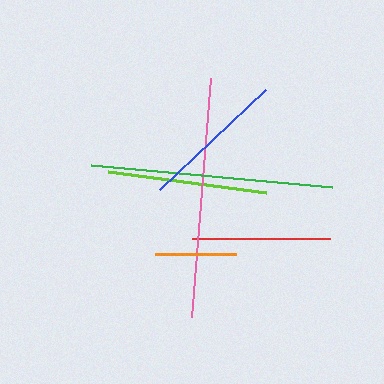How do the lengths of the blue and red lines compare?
The blue and red lines are approximately the same length.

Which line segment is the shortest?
The orange line is the shortest at approximately 82 pixels.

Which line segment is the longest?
The green line is the longest at approximately 242 pixels.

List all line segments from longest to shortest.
From longest to shortest: green, pink, lime, blue, red, orange.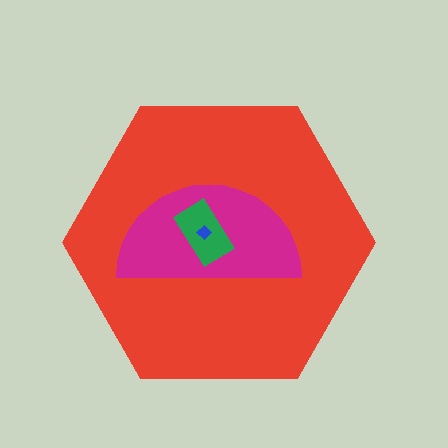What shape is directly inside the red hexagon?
The magenta semicircle.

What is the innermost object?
The blue diamond.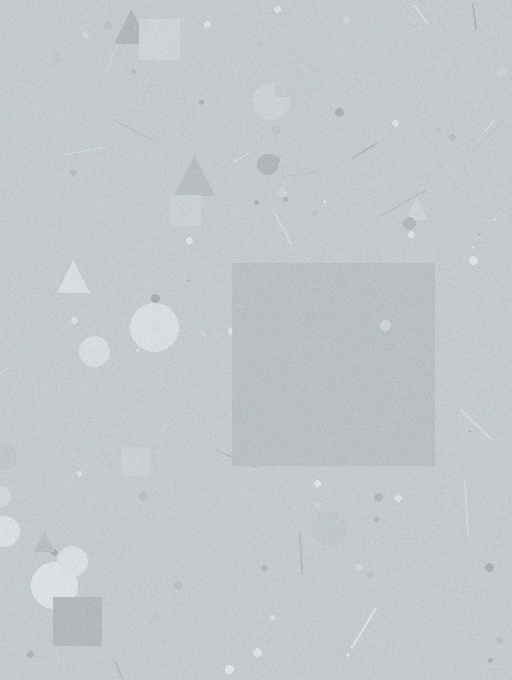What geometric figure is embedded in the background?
A square is embedded in the background.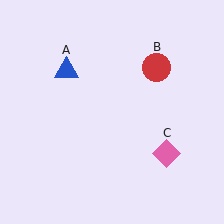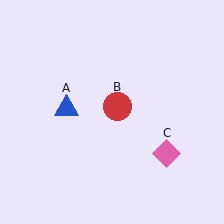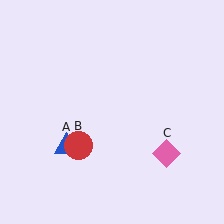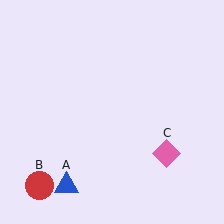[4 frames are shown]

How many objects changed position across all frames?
2 objects changed position: blue triangle (object A), red circle (object B).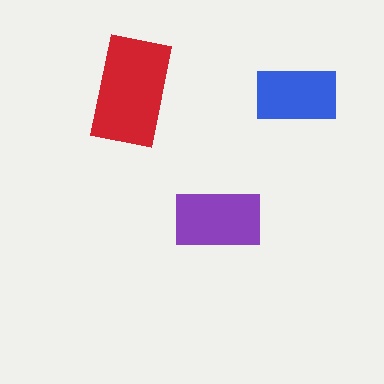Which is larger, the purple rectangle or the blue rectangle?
The purple one.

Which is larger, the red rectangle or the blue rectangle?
The red one.